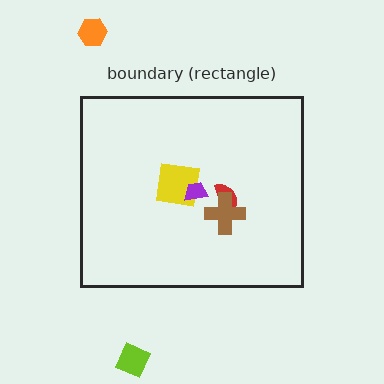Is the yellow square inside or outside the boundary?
Inside.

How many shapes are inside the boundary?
4 inside, 2 outside.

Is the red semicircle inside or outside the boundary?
Inside.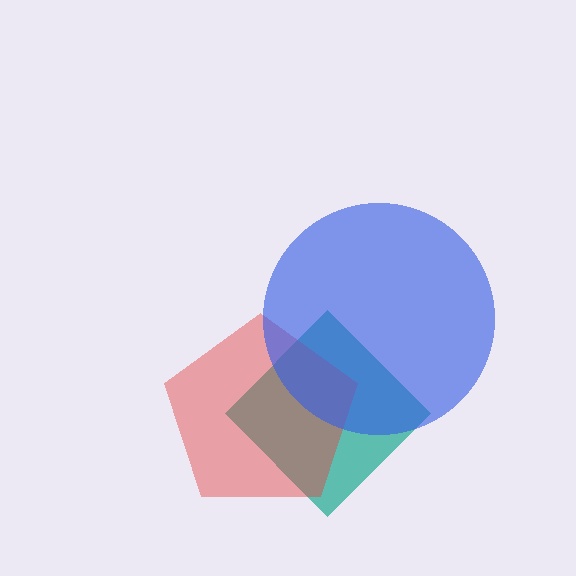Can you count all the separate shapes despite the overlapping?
Yes, there are 3 separate shapes.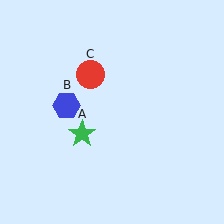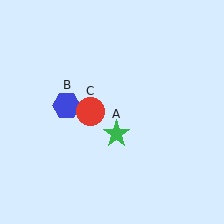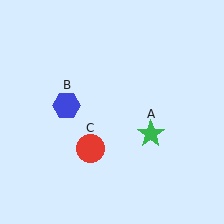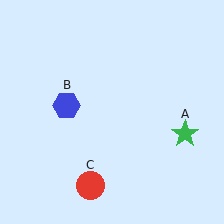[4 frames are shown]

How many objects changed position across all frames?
2 objects changed position: green star (object A), red circle (object C).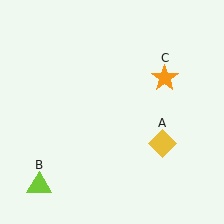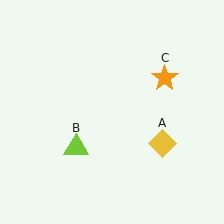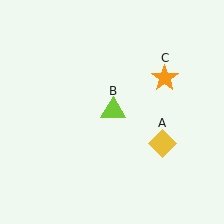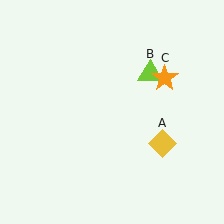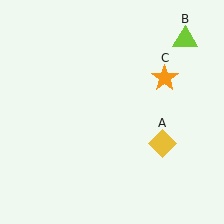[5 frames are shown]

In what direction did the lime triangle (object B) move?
The lime triangle (object B) moved up and to the right.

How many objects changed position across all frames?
1 object changed position: lime triangle (object B).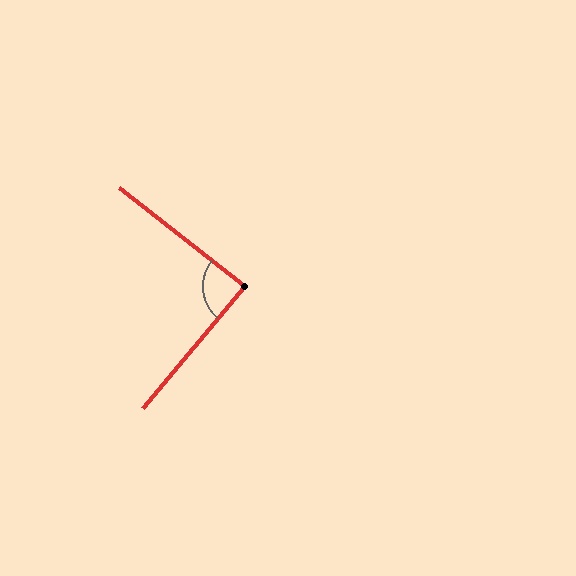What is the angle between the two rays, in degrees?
Approximately 88 degrees.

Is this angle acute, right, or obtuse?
It is approximately a right angle.